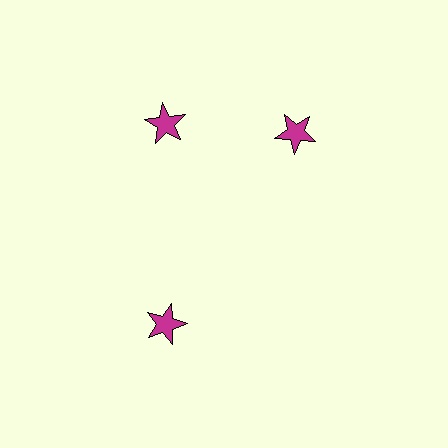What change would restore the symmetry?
The symmetry would be restored by rotating it back into even spacing with its neighbors so that all 3 stars sit at equal angles and equal distance from the center.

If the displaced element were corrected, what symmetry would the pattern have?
It would have 3-fold rotational symmetry — the pattern would map onto itself every 120 degrees.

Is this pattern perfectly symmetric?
No. The 3 magenta stars are arranged in a ring, but one element near the 3 o'clock position is rotated out of alignment along the ring, breaking the 3-fold rotational symmetry.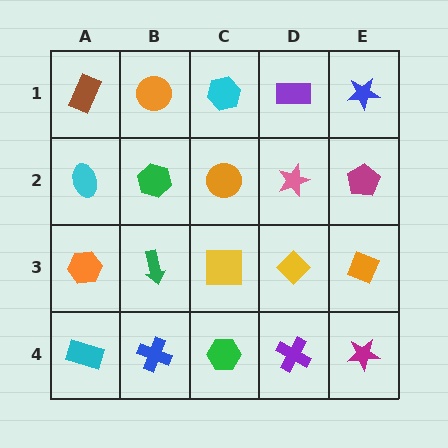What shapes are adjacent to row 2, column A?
A brown rectangle (row 1, column A), an orange hexagon (row 3, column A), a green hexagon (row 2, column B).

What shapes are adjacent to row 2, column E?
A blue star (row 1, column E), an orange diamond (row 3, column E), a pink star (row 2, column D).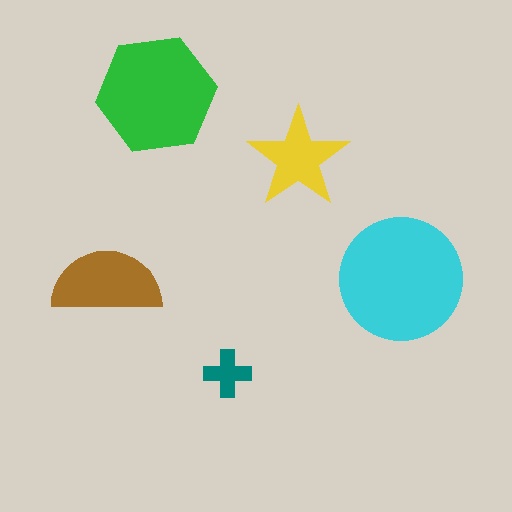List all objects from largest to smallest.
The cyan circle, the green hexagon, the brown semicircle, the yellow star, the teal cross.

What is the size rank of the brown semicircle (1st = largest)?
3rd.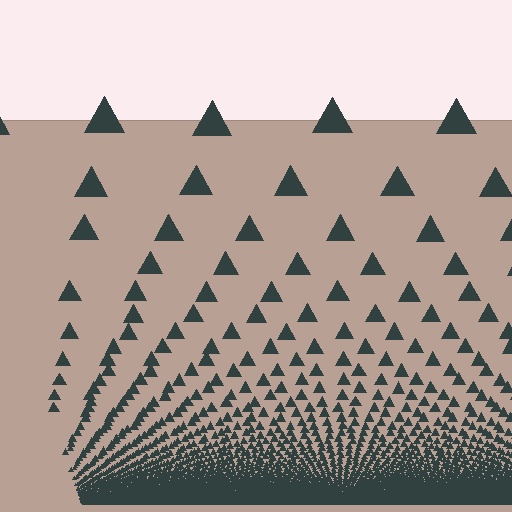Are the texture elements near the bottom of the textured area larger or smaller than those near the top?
Smaller. The gradient is inverted — elements near the bottom are smaller and denser.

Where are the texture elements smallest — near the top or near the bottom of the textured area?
Near the bottom.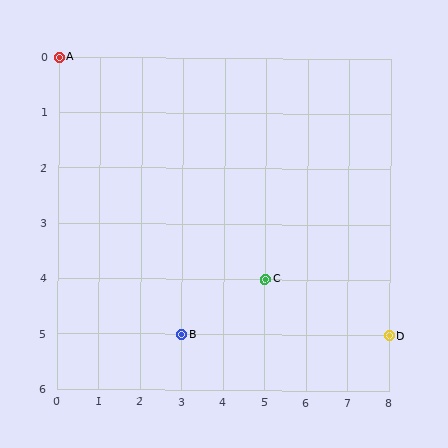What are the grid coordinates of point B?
Point B is at grid coordinates (3, 5).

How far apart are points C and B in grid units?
Points C and B are 2 columns and 1 row apart (about 2.2 grid units diagonally).